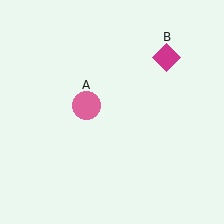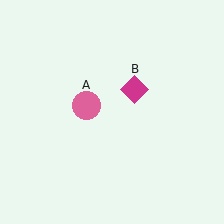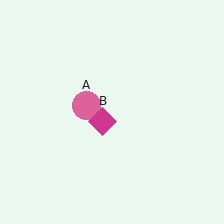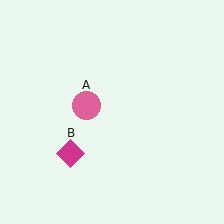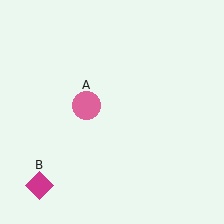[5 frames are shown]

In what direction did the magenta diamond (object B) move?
The magenta diamond (object B) moved down and to the left.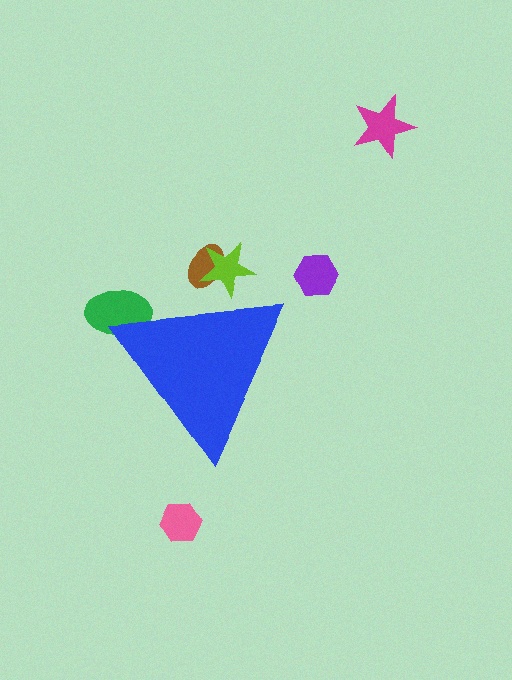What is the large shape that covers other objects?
A blue triangle.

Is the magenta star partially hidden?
No, the magenta star is fully visible.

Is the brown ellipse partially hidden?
Yes, the brown ellipse is partially hidden behind the blue triangle.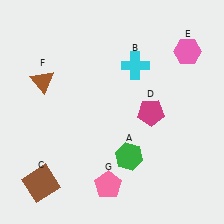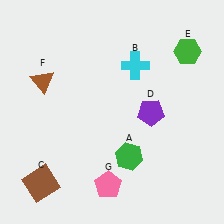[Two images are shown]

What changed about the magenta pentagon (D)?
In Image 1, D is magenta. In Image 2, it changed to purple.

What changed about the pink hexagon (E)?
In Image 1, E is pink. In Image 2, it changed to green.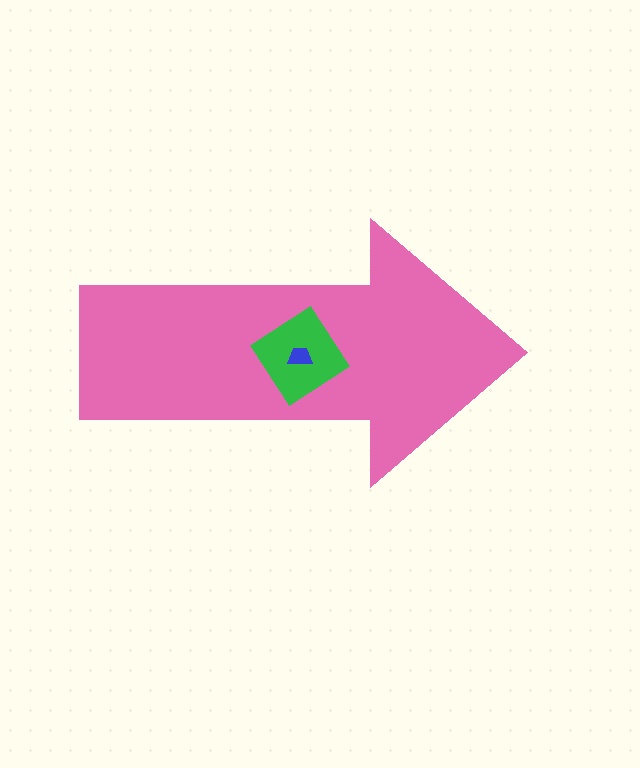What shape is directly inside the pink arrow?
The green diamond.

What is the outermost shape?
The pink arrow.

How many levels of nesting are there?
3.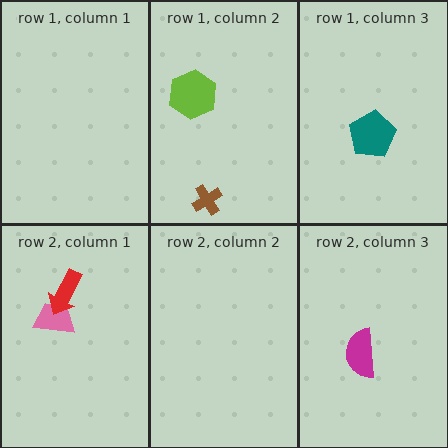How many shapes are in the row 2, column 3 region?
1.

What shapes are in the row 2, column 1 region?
The pink trapezoid, the red arrow.